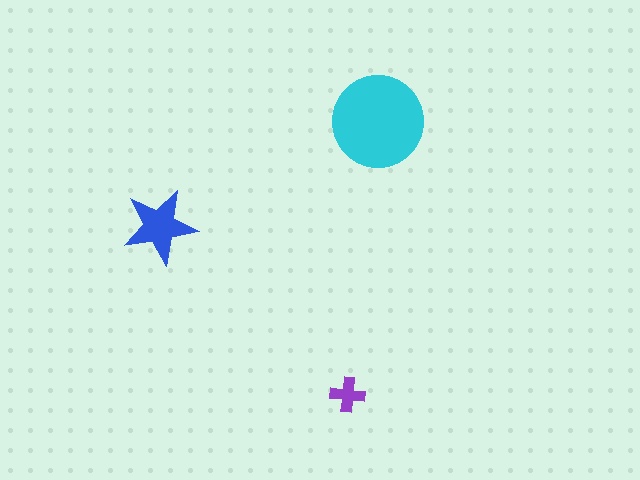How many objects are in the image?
There are 3 objects in the image.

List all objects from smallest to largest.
The purple cross, the blue star, the cyan circle.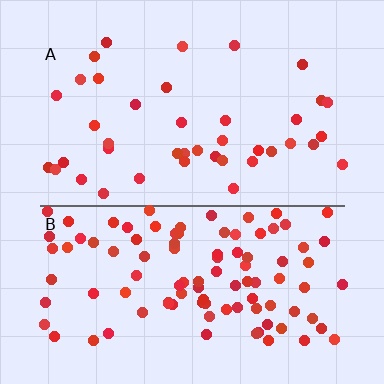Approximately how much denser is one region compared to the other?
Approximately 2.5× — region B over region A.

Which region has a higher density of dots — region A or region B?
B (the bottom).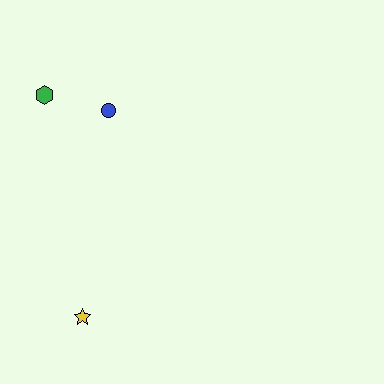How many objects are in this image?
There are 3 objects.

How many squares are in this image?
There are no squares.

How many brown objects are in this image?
There are no brown objects.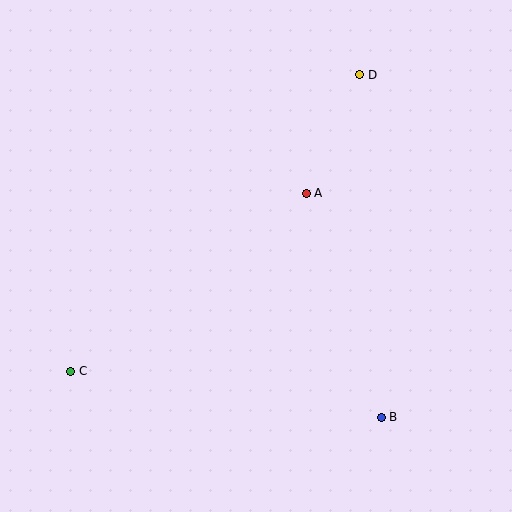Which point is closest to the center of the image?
Point A at (306, 193) is closest to the center.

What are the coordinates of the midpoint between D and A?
The midpoint between D and A is at (333, 134).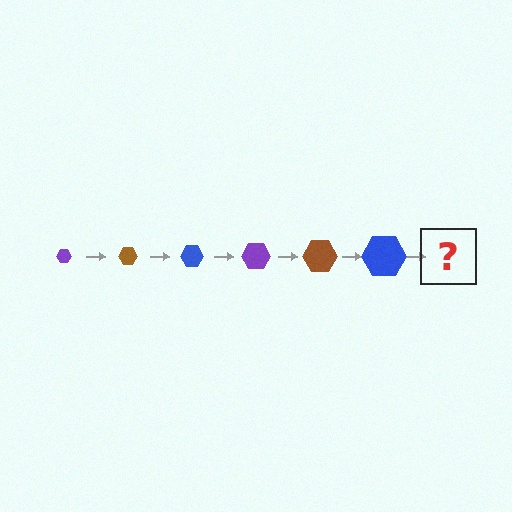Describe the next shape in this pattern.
It should be a purple hexagon, larger than the previous one.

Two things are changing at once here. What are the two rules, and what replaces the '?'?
The two rules are that the hexagon grows larger each step and the color cycles through purple, brown, and blue. The '?' should be a purple hexagon, larger than the previous one.